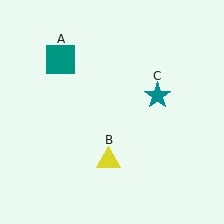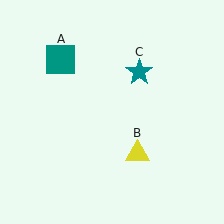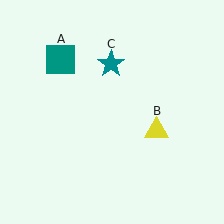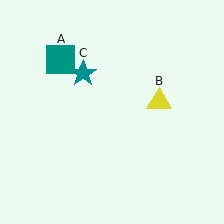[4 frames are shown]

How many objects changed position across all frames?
2 objects changed position: yellow triangle (object B), teal star (object C).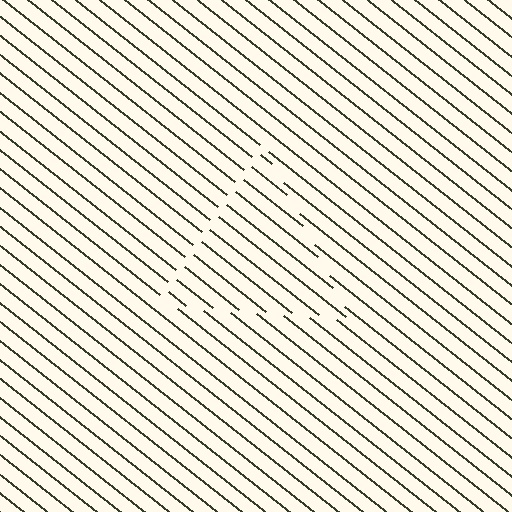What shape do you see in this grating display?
An illusory triangle. The interior of the shape contains the same grating, shifted by half a period — the contour is defined by the phase discontinuity where line-ends from the inner and outer gratings abut.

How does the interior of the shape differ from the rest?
The interior of the shape contains the same grating, shifted by half a period — the contour is defined by the phase discontinuity where line-ends from the inner and outer gratings abut.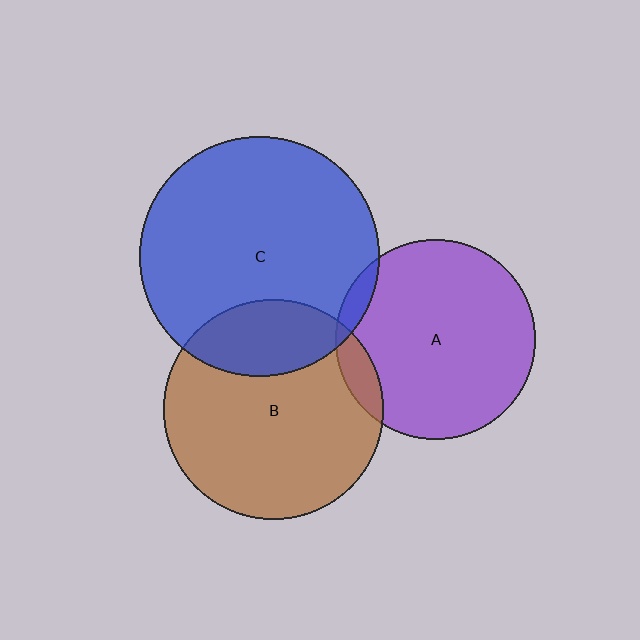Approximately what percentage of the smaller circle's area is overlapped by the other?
Approximately 5%.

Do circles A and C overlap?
Yes.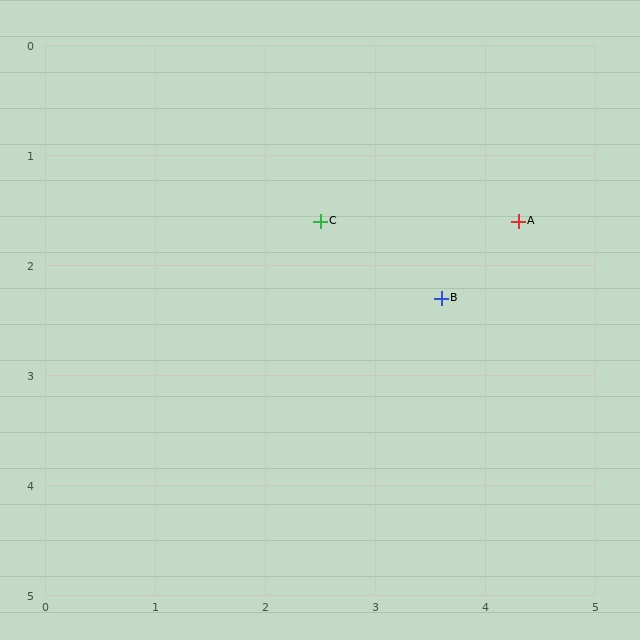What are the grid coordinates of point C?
Point C is at approximately (2.5, 1.6).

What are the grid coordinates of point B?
Point B is at approximately (3.6, 2.3).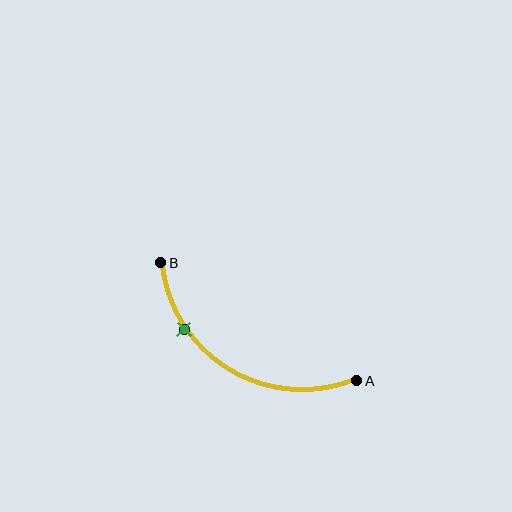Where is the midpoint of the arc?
The arc midpoint is the point on the curve farthest from the straight line joining A and B. It sits below that line.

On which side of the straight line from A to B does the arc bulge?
The arc bulges below the straight line connecting A and B.